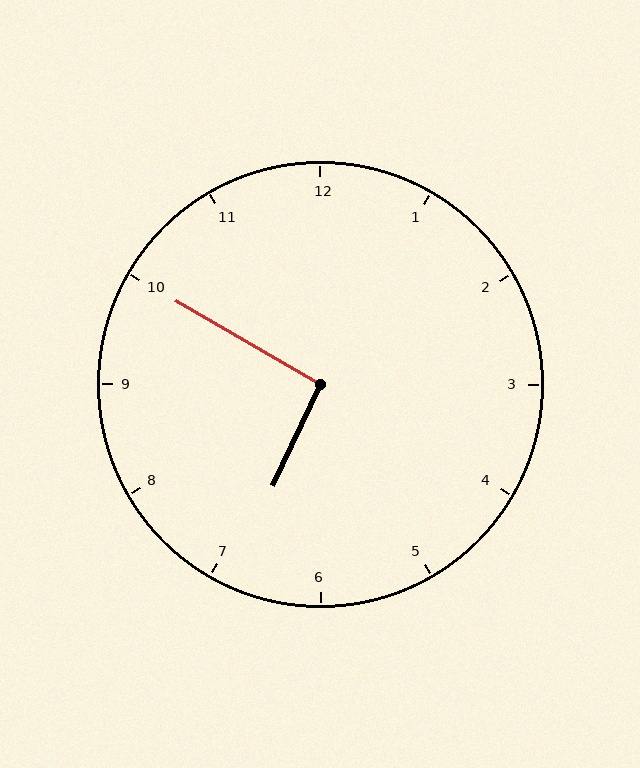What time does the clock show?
6:50.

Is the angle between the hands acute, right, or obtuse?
It is right.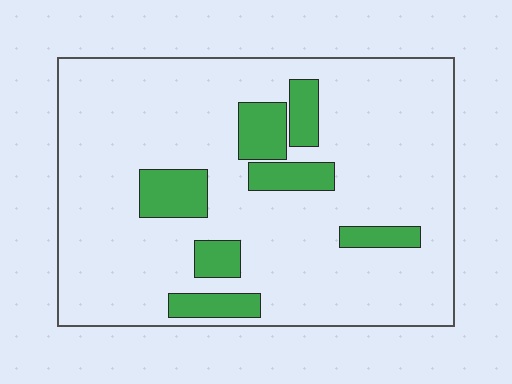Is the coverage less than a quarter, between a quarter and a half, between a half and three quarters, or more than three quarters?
Less than a quarter.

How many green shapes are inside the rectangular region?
7.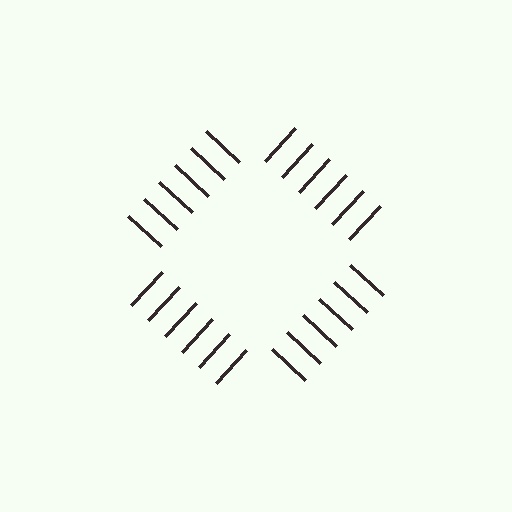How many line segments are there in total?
24 — 6 along each of the 4 edges.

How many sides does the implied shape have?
4 sides — the line-ends trace a square.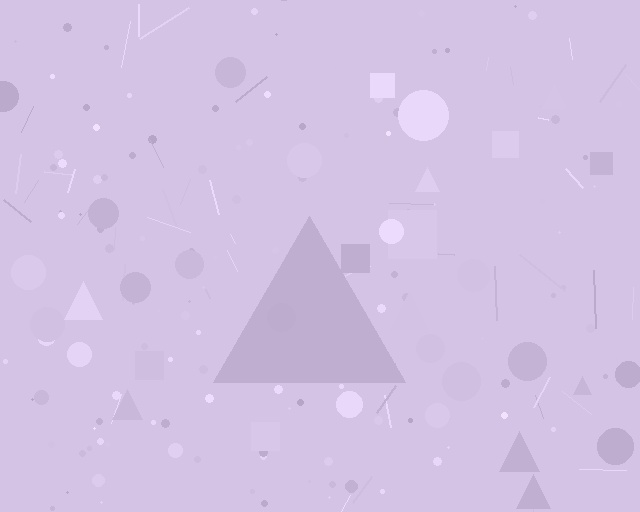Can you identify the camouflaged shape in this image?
The camouflaged shape is a triangle.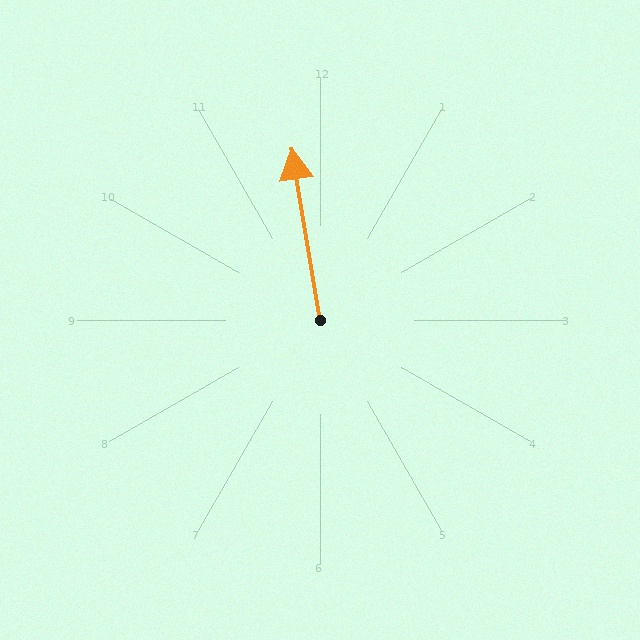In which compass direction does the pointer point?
North.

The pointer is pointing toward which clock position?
Roughly 12 o'clock.